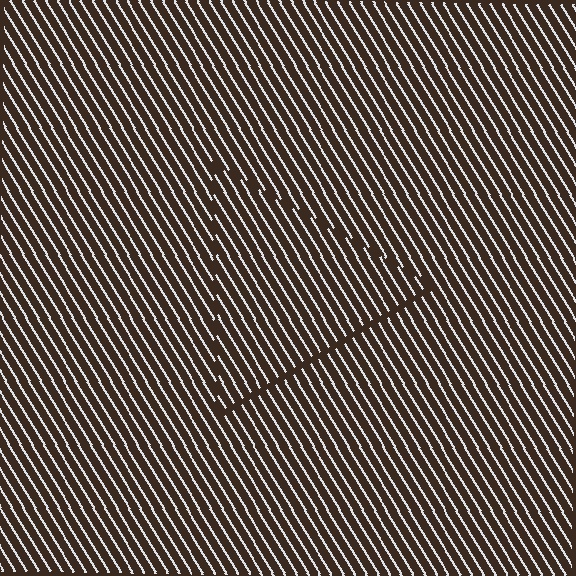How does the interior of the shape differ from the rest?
The interior of the shape contains the same grating, shifted by half a period — the contour is defined by the phase discontinuity where line-ends from the inner and outer gratings abut.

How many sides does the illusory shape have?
3 sides — the line-ends trace a triangle.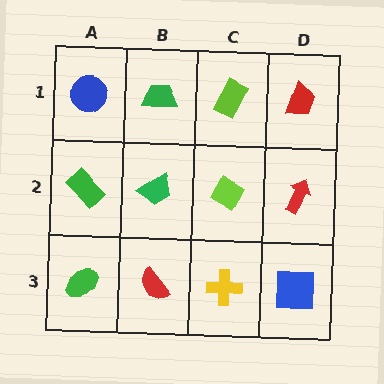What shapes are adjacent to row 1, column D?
A red arrow (row 2, column D), a lime rectangle (row 1, column C).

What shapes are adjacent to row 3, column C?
A lime diamond (row 2, column C), a red semicircle (row 3, column B), a blue square (row 3, column D).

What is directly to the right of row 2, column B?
A lime diamond.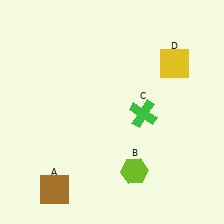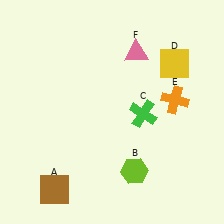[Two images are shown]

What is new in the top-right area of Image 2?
A pink triangle (F) was added in the top-right area of Image 2.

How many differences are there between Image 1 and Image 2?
There are 2 differences between the two images.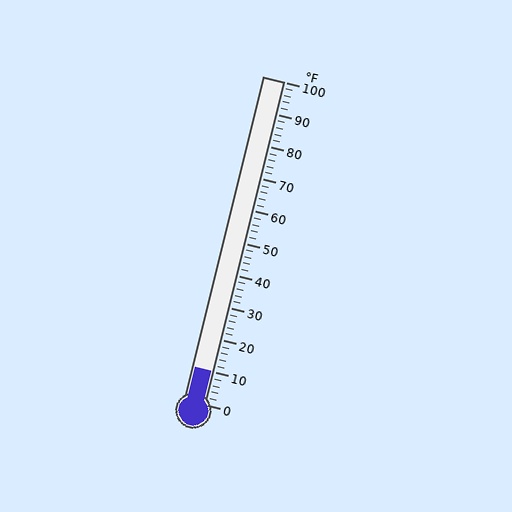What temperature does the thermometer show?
The thermometer shows approximately 10°F.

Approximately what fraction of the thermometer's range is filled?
The thermometer is filled to approximately 10% of its range.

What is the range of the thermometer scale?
The thermometer scale ranges from 0°F to 100°F.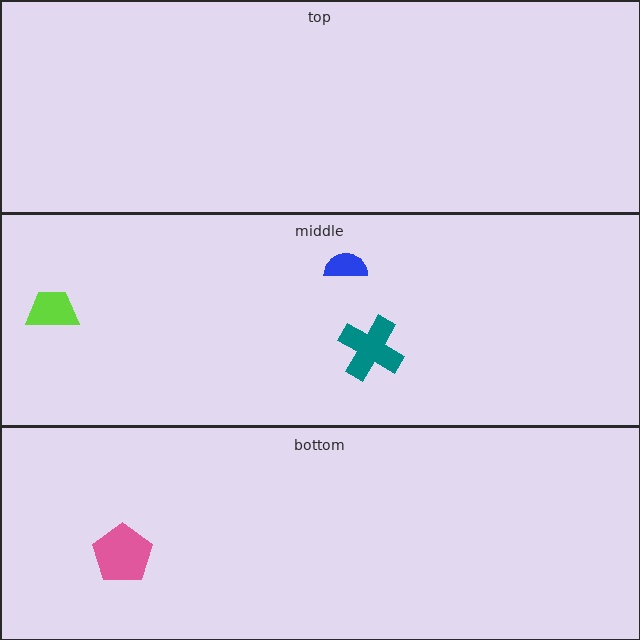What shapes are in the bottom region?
The pink pentagon.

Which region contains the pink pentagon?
The bottom region.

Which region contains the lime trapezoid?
The middle region.